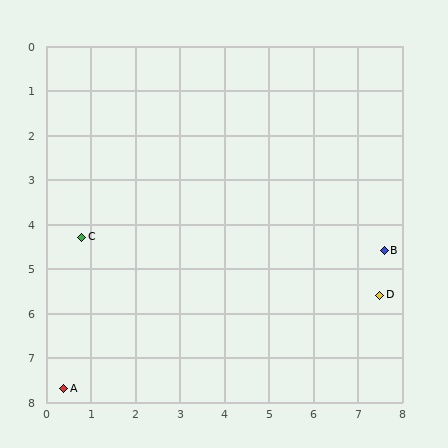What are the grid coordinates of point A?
Point A is at approximately (0.4, 7.7).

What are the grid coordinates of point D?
Point D is at approximately (7.5, 5.6).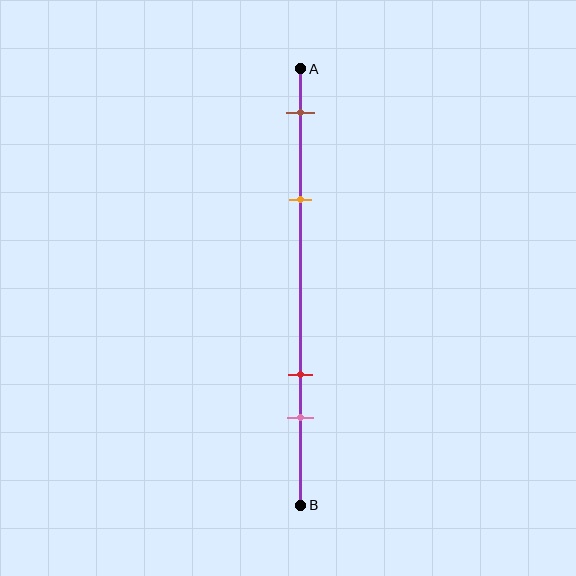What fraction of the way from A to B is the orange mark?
The orange mark is approximately 30% (0.3) of the way from A to B.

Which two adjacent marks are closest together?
The red and pink marks are the closest adjacent pair.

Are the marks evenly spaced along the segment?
No, the marks are not evenly spaced.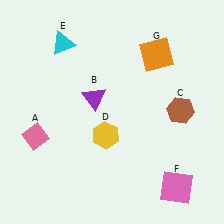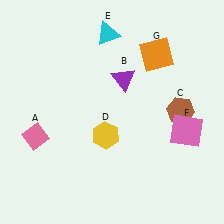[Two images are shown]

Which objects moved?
The objects that moved are: the purple triangle (B), the cyan triangle (E), the pink square (F).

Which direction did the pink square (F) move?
The pink square (F) moved up.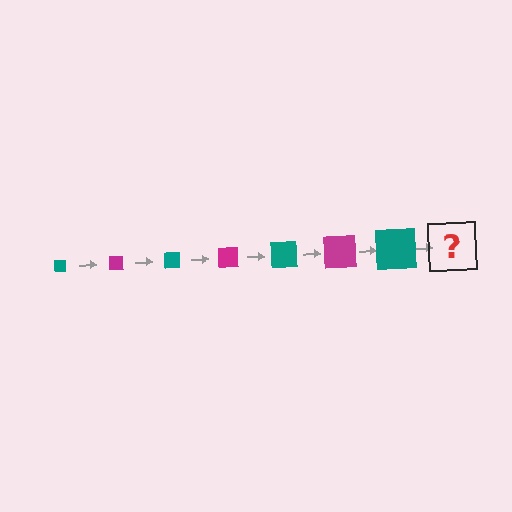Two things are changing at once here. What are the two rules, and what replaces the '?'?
The two rules are that the square grows larger each step and the color cycles through teal and magenta. The '?' should be a magenta square, larger than the previous one.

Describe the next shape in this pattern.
It should be a magenta square, larger than the previous one.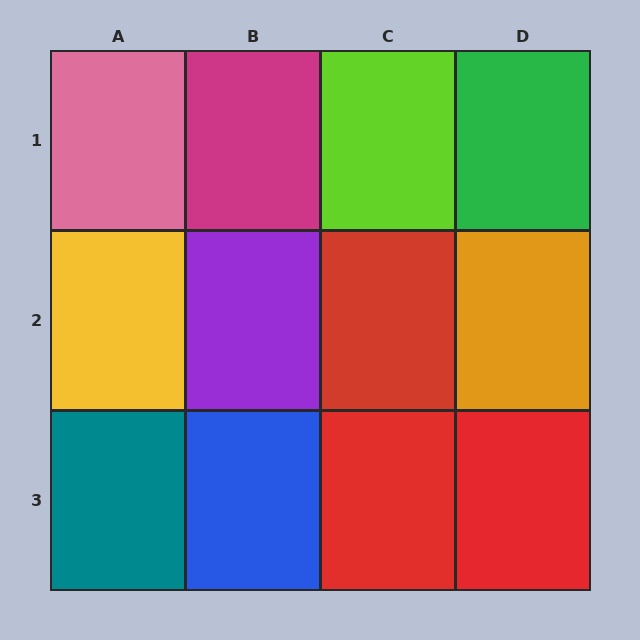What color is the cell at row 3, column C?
Red.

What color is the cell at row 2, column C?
Red.